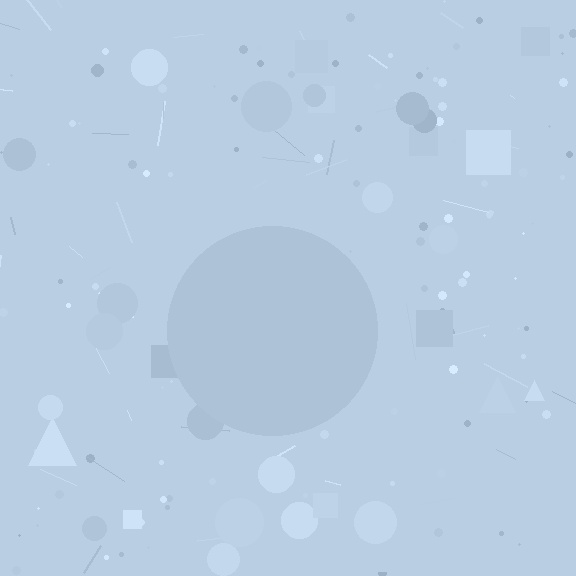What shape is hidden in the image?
A circle is hidden in the image.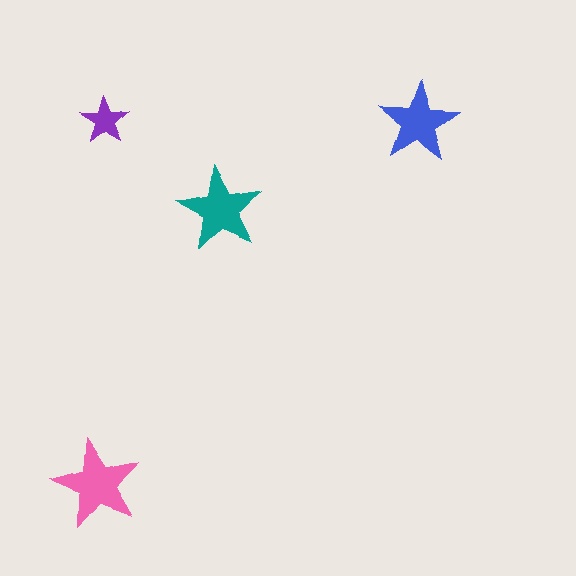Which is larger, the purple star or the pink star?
The pink one.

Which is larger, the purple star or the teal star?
The teal one.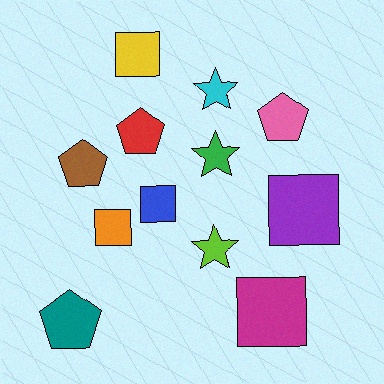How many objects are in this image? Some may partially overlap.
There are 12 objects.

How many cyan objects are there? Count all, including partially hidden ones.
There is 1 cyan object.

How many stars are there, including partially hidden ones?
There are 3 stars.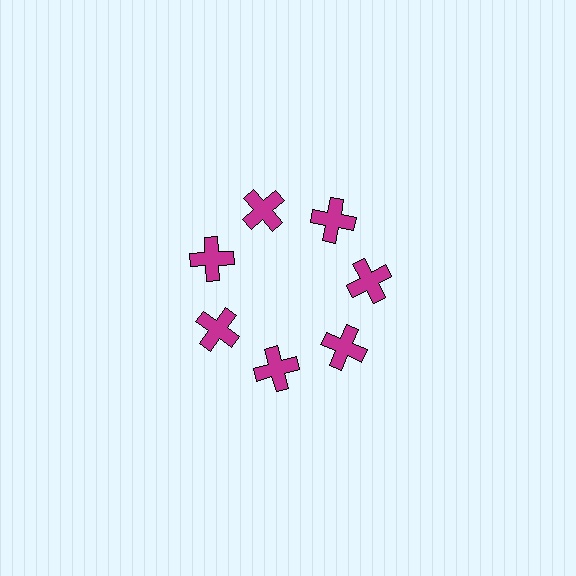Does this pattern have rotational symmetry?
Yes, this pattern has 7-fold rotational symmetry. It looks the same after rotating 51 degrees around the center.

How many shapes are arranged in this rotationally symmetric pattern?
There are 7 shapes, arranged in 7 groups of 1.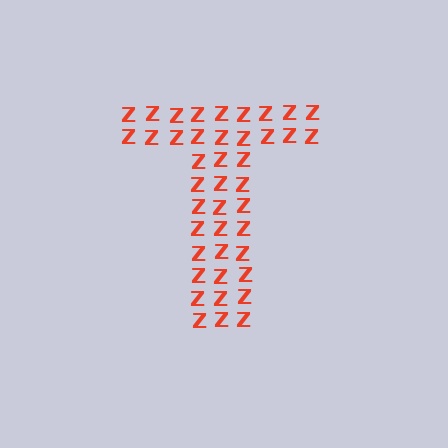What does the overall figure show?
The overall figure shows the letter T.